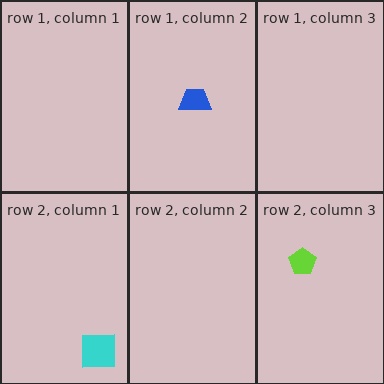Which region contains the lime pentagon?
The row 2, column 3 region.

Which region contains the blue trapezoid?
The row 1, column 2 region.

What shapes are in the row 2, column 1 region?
The cyan square.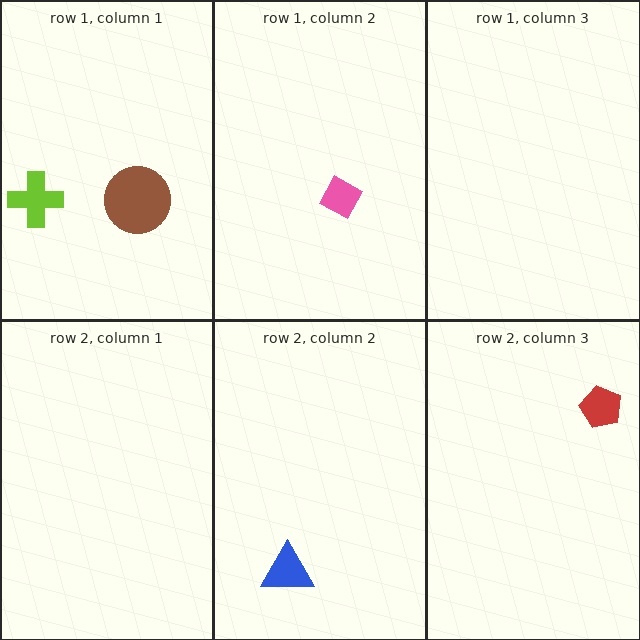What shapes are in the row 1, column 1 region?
The brown circle, the lime cross.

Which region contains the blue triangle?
The row 2, column 2 region.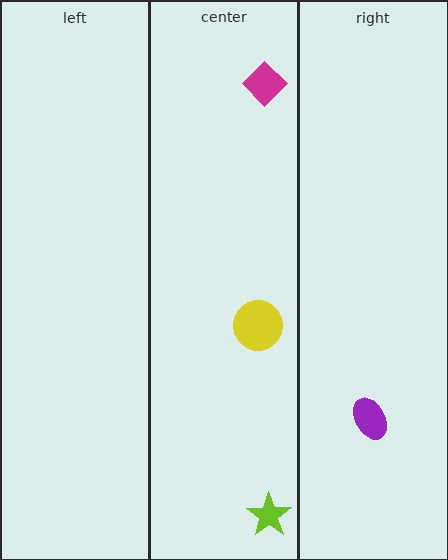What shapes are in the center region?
The yellow circle, the magenta diamond, the lime star.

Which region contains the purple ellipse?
The right region.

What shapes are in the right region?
The purple ellipse.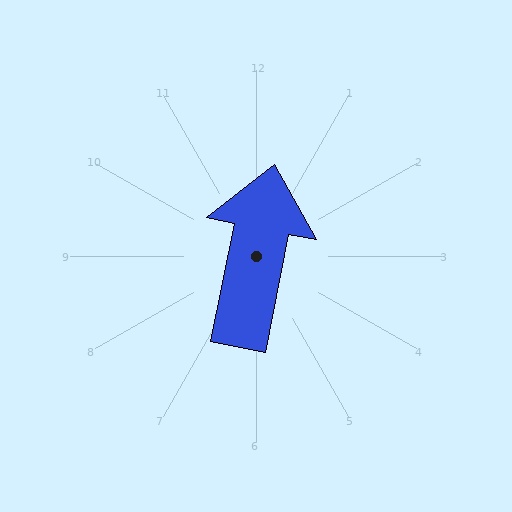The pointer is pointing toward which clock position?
Roughly 12 o'clock.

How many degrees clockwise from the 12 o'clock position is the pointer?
Approximately 11 degrees.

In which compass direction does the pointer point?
North.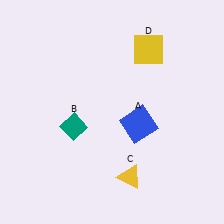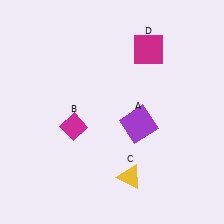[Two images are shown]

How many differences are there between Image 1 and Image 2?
There are 3 differences between the two images.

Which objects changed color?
A changed from blue to purple. B changed from teal to magenta. D changed from yellow to magenta.